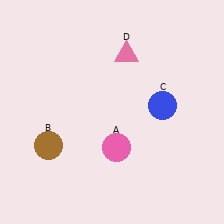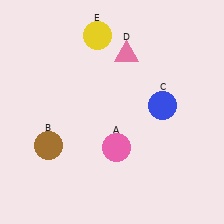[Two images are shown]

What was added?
A yellow circle (E) was added in Image 2.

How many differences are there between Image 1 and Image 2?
There is 1 difference between the two images.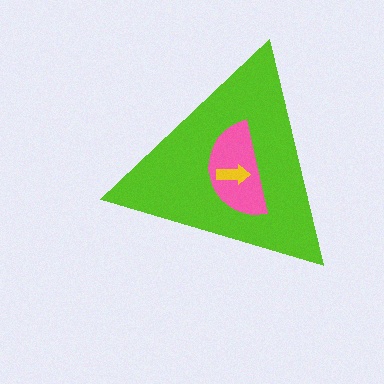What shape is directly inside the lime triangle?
The pink semicircle.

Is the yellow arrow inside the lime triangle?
Yes.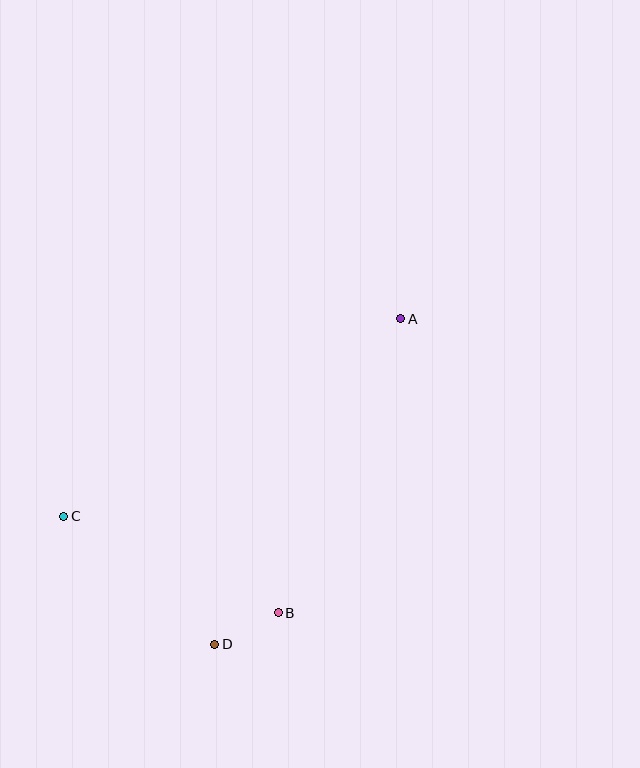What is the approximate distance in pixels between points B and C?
The distance between B and C is approximately 235 pixels.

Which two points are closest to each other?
Points B and D are closest to each other.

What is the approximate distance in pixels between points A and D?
The distance between A and D is approximately 375 pixels.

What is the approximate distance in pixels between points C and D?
The distance between C and D is approximately 198 pixels.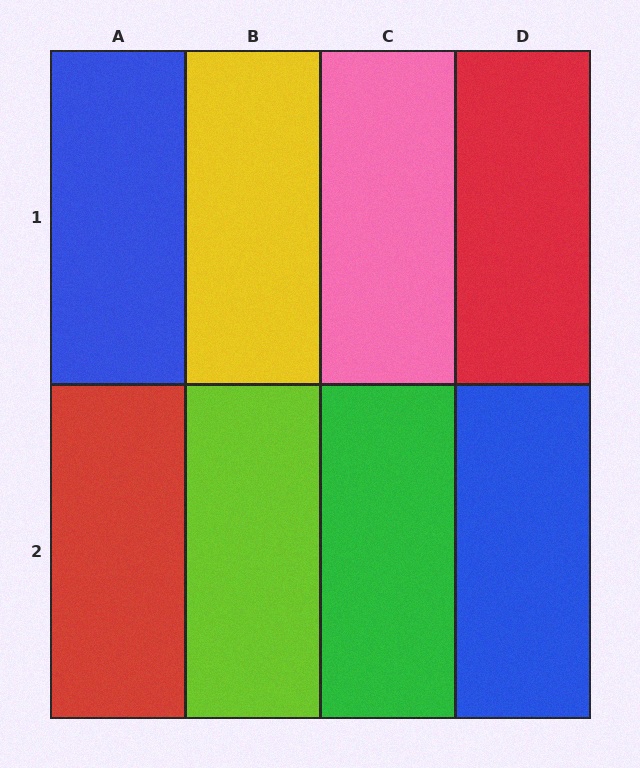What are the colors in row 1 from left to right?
Blue, yellow, pink, red.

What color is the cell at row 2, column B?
Lime.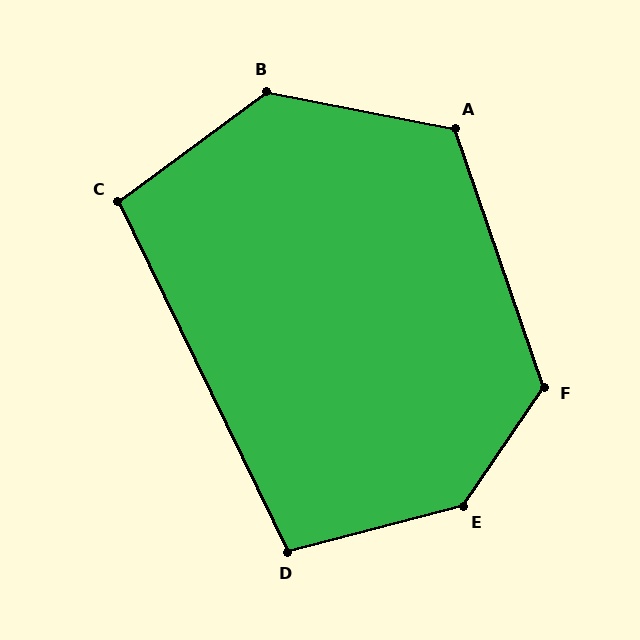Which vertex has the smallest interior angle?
C, at approximately 101 degrees.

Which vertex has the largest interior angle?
E, at approximately 139 degrees.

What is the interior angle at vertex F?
Approximately 126 degrees (obtuse).